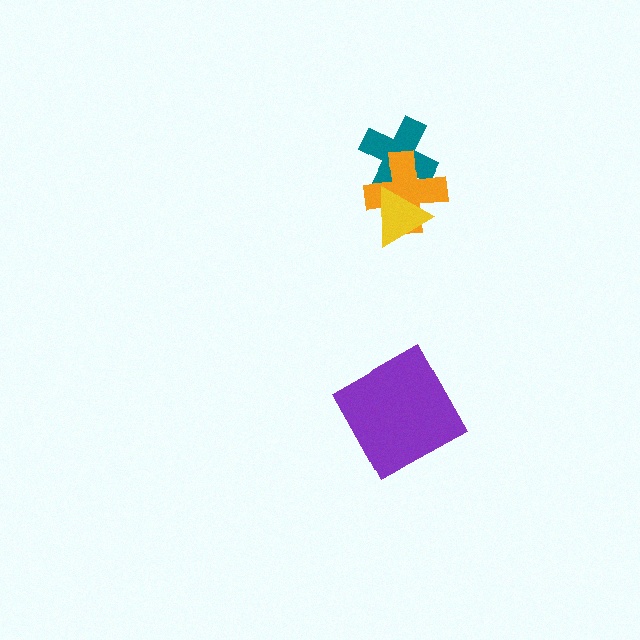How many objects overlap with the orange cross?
2 objects overlap with the orange cross.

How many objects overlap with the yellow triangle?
2 objects overlap with the yellow triangle.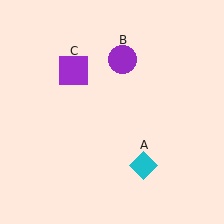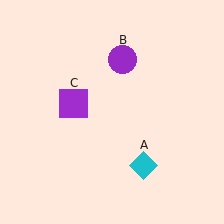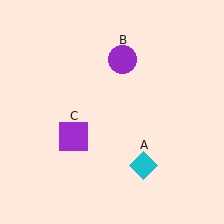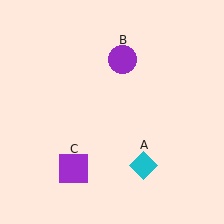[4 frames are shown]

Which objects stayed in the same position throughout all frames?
Cyan diamond (object A) and purple circle (object B) remained stationary.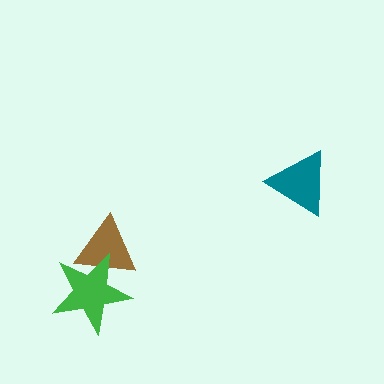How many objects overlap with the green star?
1 object overlaps with the green star.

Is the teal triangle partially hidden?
No, no other shape covers it.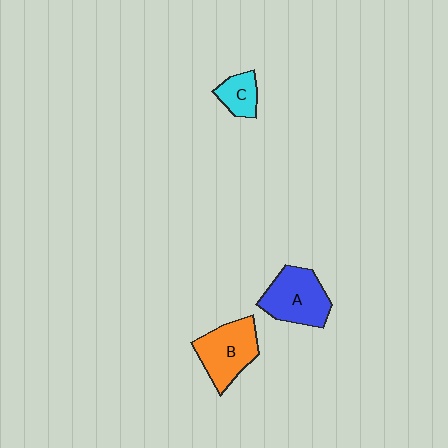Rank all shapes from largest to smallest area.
From largest to smallest: A (blue), B (orange), C (cyan).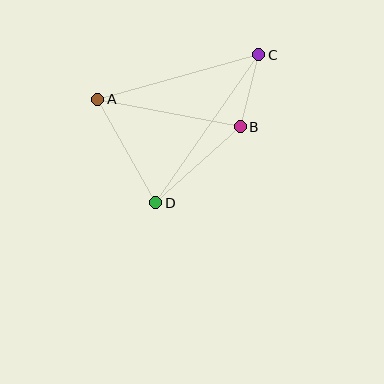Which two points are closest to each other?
Points B and C are closest to each other.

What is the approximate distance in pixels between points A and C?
The distance between A and C is approximately 167 pixels.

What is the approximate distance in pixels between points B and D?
The distance between B and D is approximately 114 pixels.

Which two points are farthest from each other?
Points C and D are farthest from each other.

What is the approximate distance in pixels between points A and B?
The distance between A and B is approximately 145 pixels.